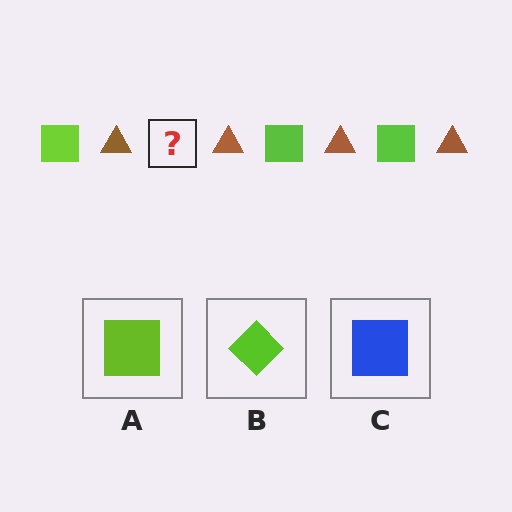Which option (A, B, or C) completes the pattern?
A.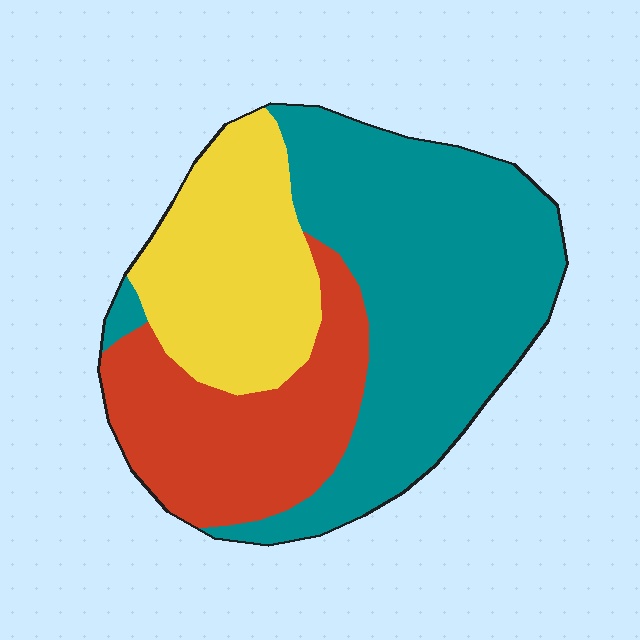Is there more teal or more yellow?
Teal.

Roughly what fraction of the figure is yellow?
Yellow takes up about one quarter (1/4) of the figure.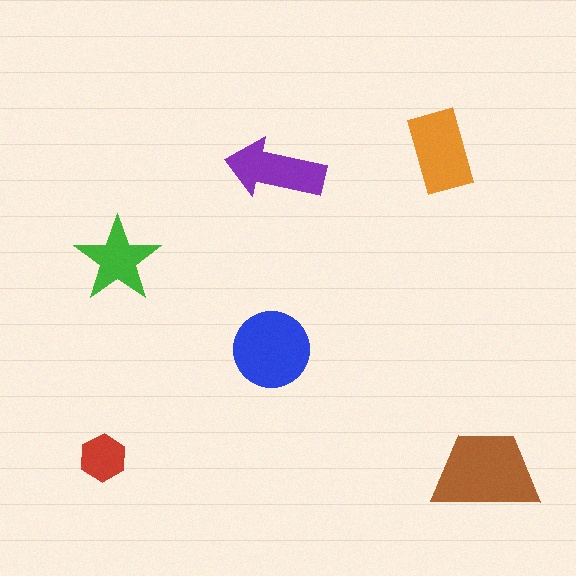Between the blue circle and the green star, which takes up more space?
The blue circle.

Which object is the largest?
The brown trapezoid.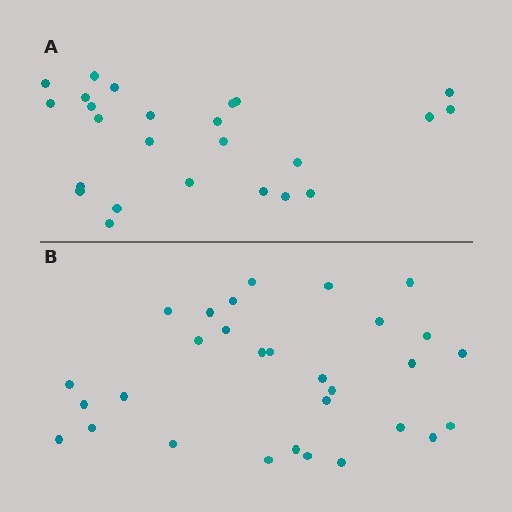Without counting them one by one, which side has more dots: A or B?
Region B (the bottom region) has more dots.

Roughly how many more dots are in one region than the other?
Region B has about 5 more dots than region A.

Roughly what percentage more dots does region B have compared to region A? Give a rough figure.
About 20% more.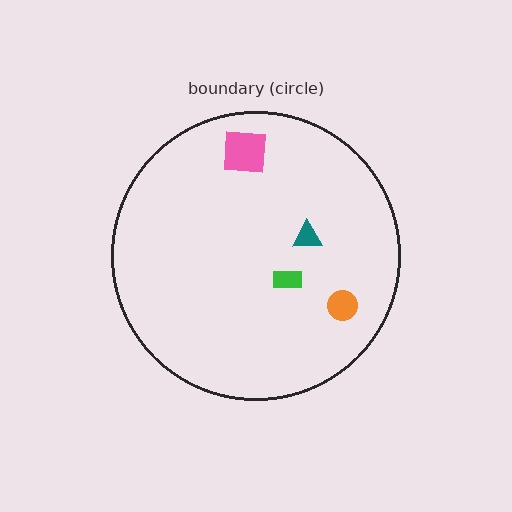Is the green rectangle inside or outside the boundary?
Inside.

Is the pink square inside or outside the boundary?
Inside.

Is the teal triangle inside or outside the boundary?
Inside.